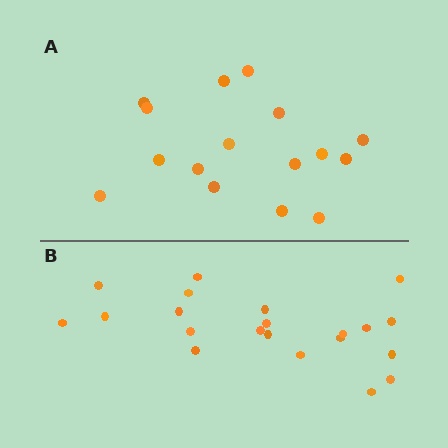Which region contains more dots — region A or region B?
Region B (the bottom region) has more dots.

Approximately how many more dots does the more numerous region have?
Region B has about 5 more dots than region A.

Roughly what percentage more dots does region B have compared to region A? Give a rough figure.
About 30% more.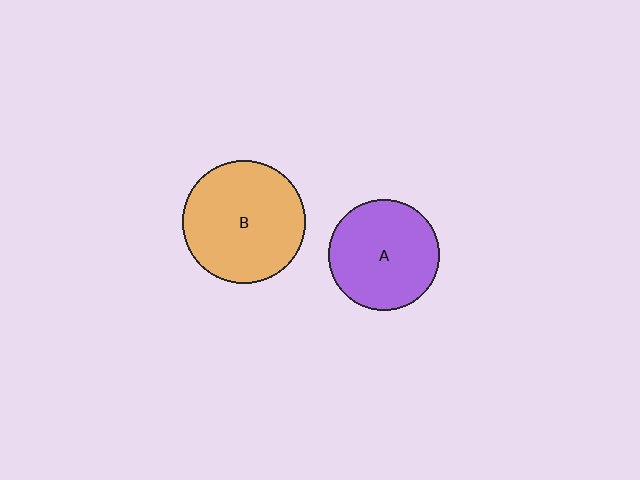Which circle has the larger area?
Circle B (orange).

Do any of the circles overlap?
No, none of the circles overlap.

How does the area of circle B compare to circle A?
Approximately 1.2 times.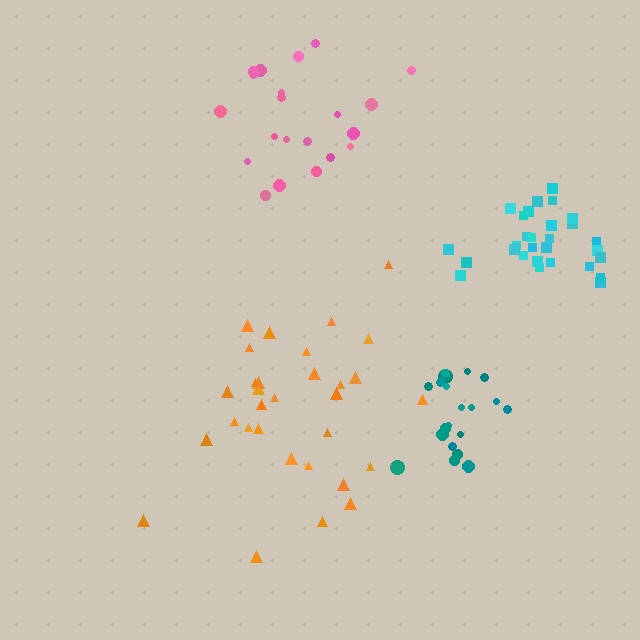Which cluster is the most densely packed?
Cyan.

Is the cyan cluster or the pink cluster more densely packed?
Cyan.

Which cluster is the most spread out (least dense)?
Orange.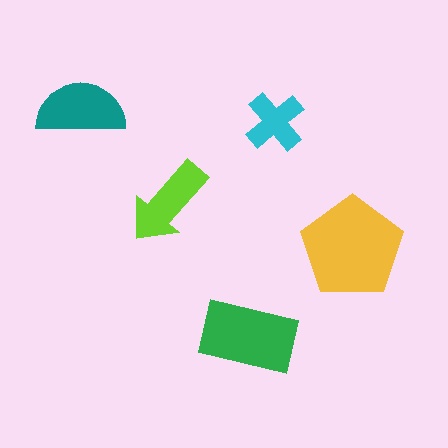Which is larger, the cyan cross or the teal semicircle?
The teal semicircle.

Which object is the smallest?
The cyan cross.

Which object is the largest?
The yellow pentagon.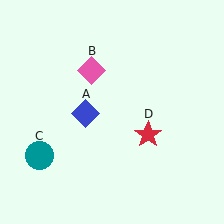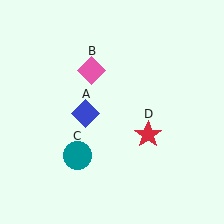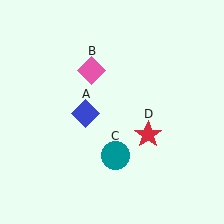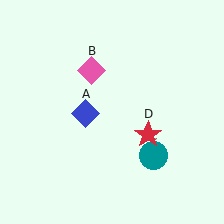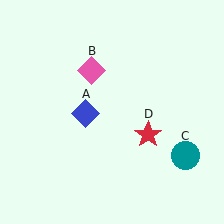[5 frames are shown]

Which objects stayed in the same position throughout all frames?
Blue diamond (object A) and pink diamond (object B) and red star (object D) remained stationary.